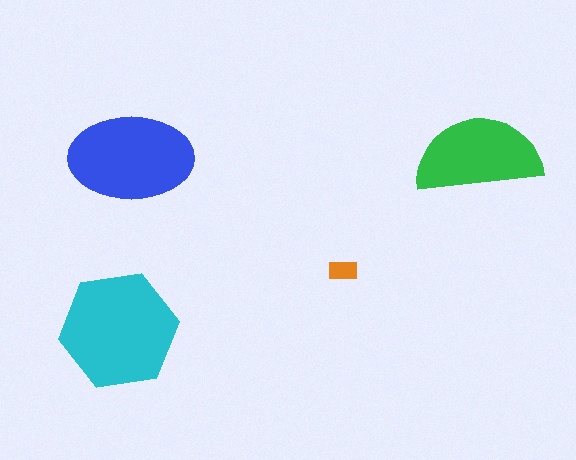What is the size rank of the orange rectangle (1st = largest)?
4th.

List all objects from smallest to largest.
The orange rectangle, the green semicircle, the blue ellipse, the cyan hexagon.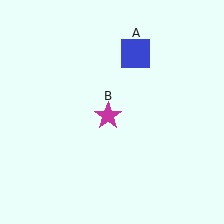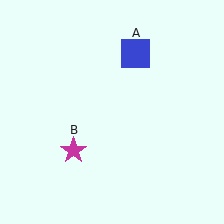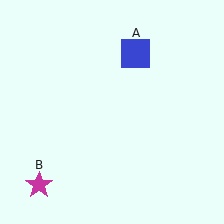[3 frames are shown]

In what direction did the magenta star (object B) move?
The magenta star (object B) moved down and to the left.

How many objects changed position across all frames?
1 object changed position: magenta star (object B).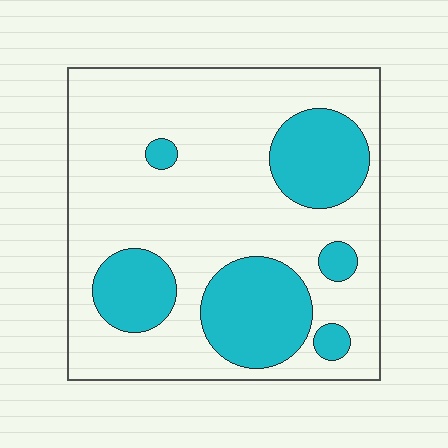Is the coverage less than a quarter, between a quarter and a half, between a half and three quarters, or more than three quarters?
Between a quarter and a half.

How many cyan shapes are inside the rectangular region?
6.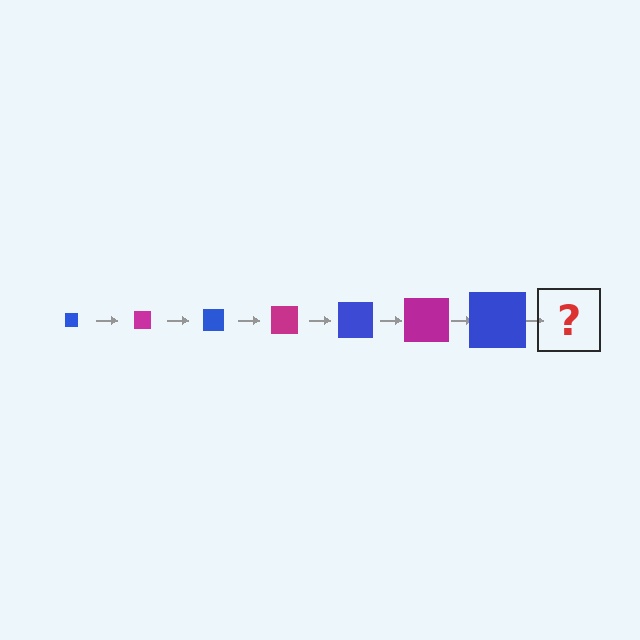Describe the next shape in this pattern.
It should be a magenta square, larger than the previous one.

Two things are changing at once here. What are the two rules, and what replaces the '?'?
The two rules are that the square grows larger each step and the color cycles through blue and magenta. The '?' should be a magenta square, larger than the previous one.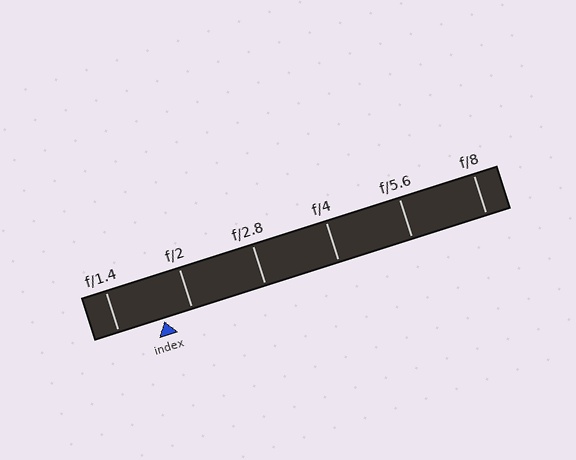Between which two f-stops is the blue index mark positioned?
The index mark is between f/1.4 and f/2.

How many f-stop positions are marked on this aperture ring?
There are 6 f-stop positions marked.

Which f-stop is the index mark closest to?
The index mark is closest to f/2.